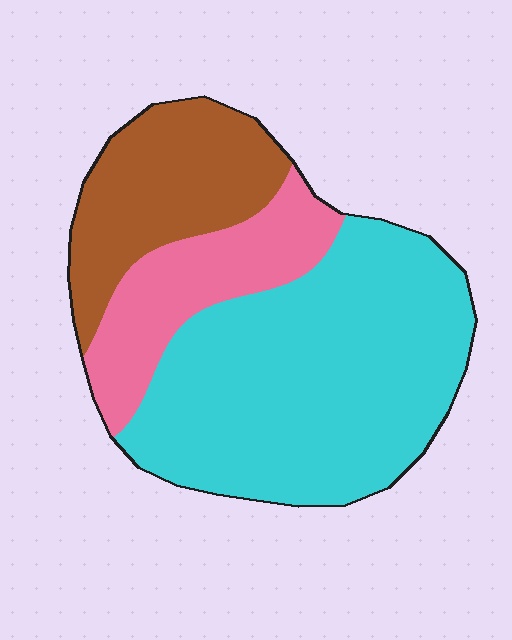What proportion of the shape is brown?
Brown covers 23% of the shape.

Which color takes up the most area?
Cyan, at roughly 55%.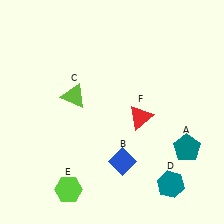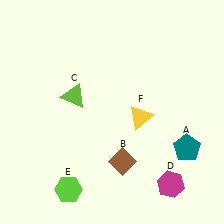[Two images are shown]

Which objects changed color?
B changed from blue to brown. D changed from teal to magenta. F changed from red to yellow.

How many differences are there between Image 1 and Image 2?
There are 3 differences between the two images.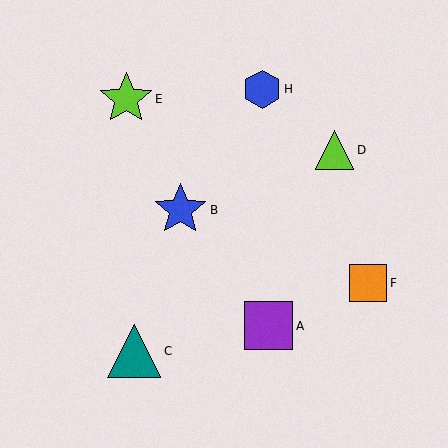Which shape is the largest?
The teal triangle (labeled C) is the largest.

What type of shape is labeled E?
Shape E is a lime star.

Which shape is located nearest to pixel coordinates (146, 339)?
The teal triangle (labeled C) at (134, 351) is nearest to that location.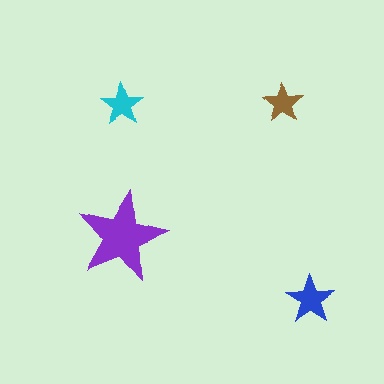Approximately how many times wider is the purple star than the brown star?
About 2.5 times wider.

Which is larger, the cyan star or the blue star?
The blue one.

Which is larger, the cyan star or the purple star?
The purple one.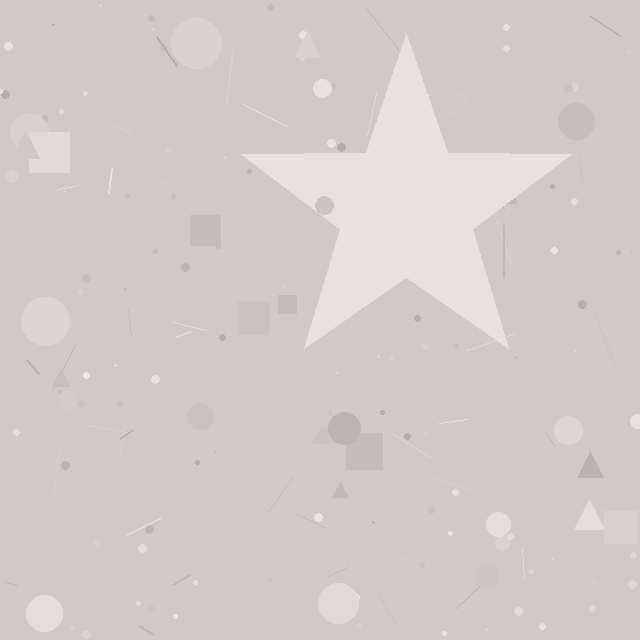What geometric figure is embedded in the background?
A star is embedded in the background.